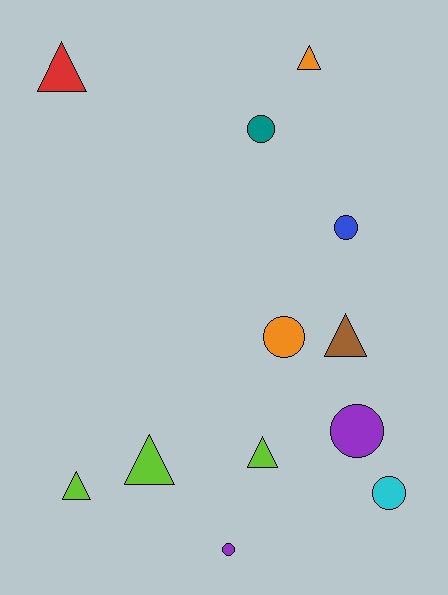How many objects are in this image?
There are 12 objects.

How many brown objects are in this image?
There is 1 brown object.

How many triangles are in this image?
There are 6 triangles.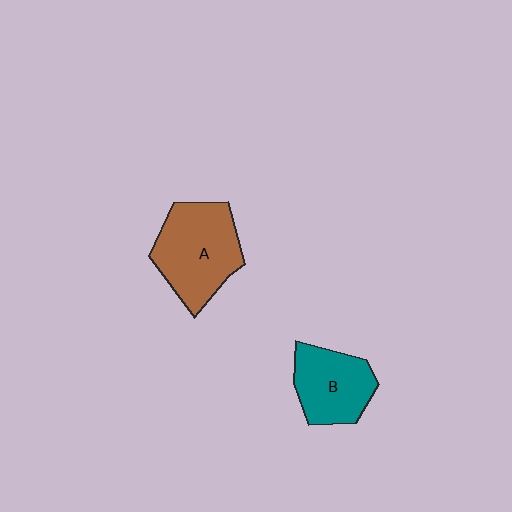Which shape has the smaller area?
Shape B (teal).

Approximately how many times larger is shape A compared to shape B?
Approximately 1.3 times.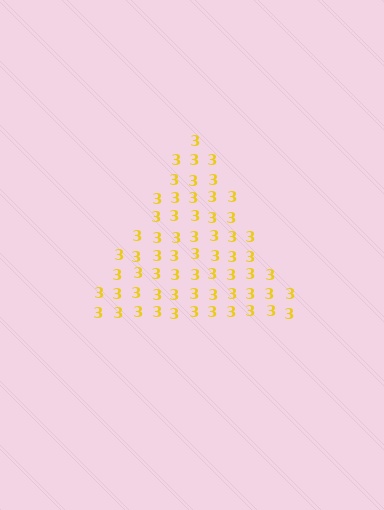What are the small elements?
The small elements are digit 3's.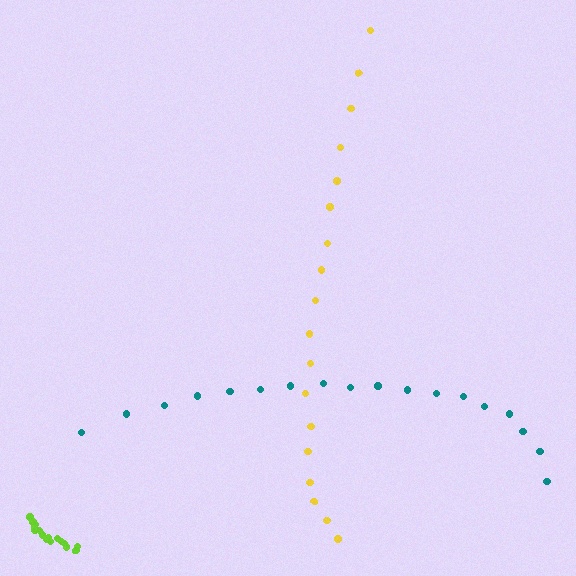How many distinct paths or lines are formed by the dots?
There are 3 distinct paths.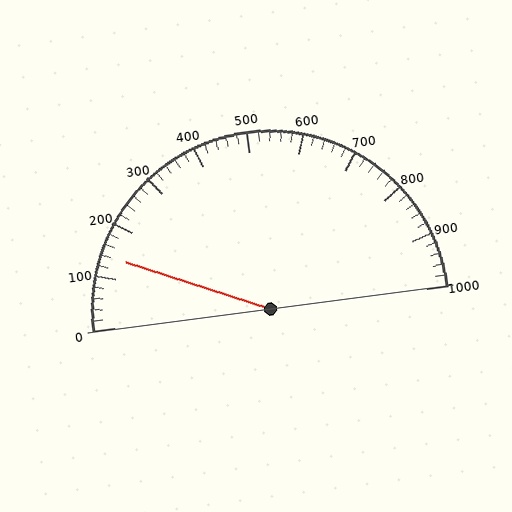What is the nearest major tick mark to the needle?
The nearest major tick mark is 100.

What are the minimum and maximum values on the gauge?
The gauge ranges from 0 to 1000.